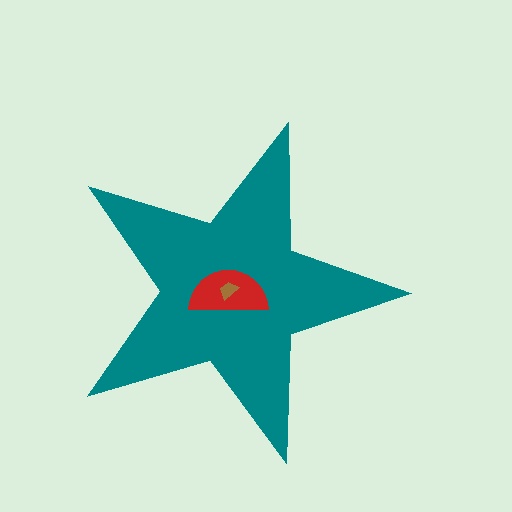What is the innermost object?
The brown trapezoid.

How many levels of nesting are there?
3.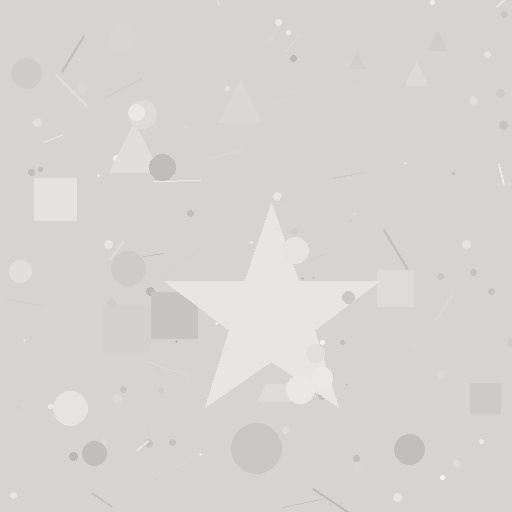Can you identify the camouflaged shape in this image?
The camouflaged shape is a star.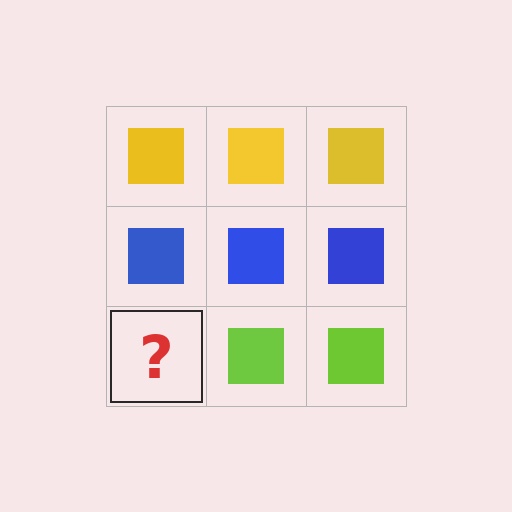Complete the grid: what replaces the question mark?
The question mark should be replaced with a lime square.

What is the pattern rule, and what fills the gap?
The rule is that each row has a consistent color. The gap should be filled with a lime square.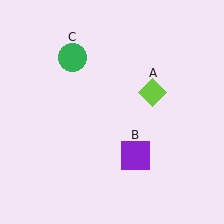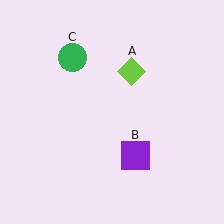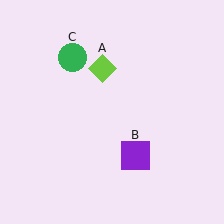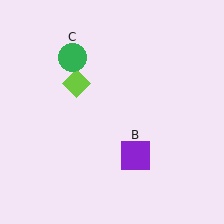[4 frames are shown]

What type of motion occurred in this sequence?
The lime diamond (object A) rotated counterclockwise around the center of the scene.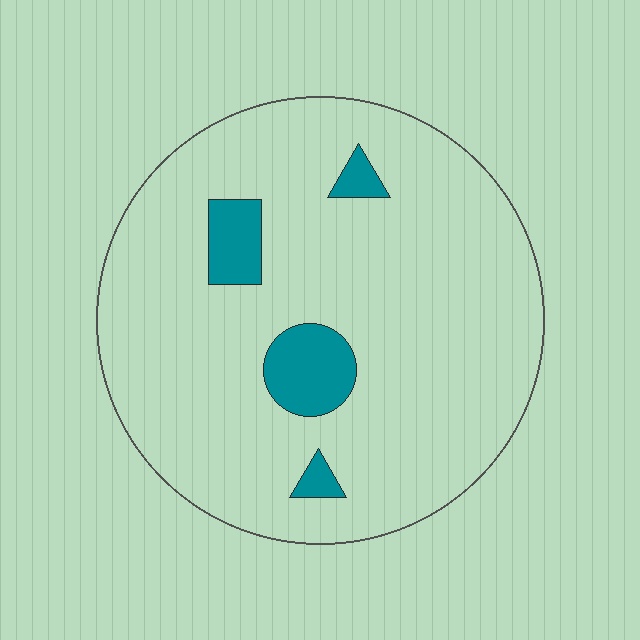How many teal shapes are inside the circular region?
4.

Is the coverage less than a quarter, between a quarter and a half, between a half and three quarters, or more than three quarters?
Less than a quarter.